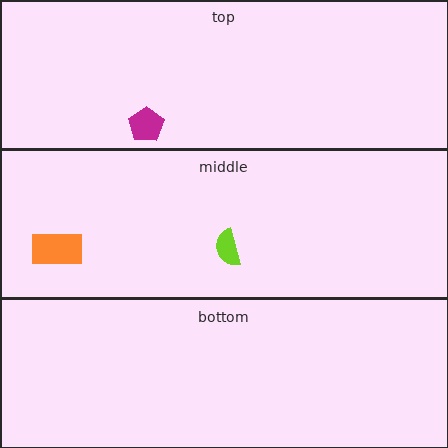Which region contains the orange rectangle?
The middle region.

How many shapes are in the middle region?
2.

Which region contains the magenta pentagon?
The top region.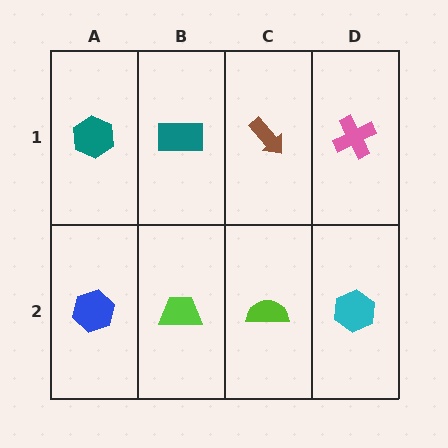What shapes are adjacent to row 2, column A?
A teal hexagon (row 1, column A), a lime trapezoid (row 2, column B).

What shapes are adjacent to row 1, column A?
A blue hexagon (row 2, column A), a teal rectangle (row 1, column B).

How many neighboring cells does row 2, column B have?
3.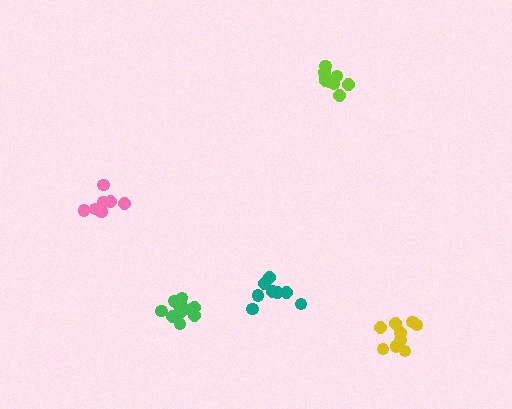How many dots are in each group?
Group 1: 13 dots, Group 2: 8 dots, Group 3: 9 dots, Group 4: 10 dots, Group 5: 9 dots (49 total).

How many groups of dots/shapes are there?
There are 5 groups.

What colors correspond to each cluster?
The clusters are colored: green, pink, yellow, lime, teal.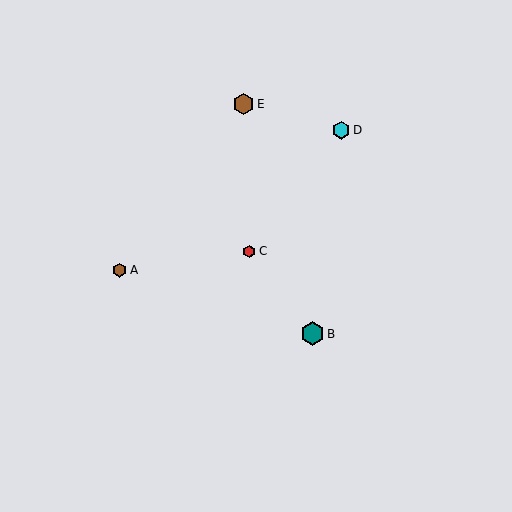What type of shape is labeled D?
Shape D is a cyan hexagon.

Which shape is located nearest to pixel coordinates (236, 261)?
The red hexagon (labeled C) at (249, 251) is nearest to that location.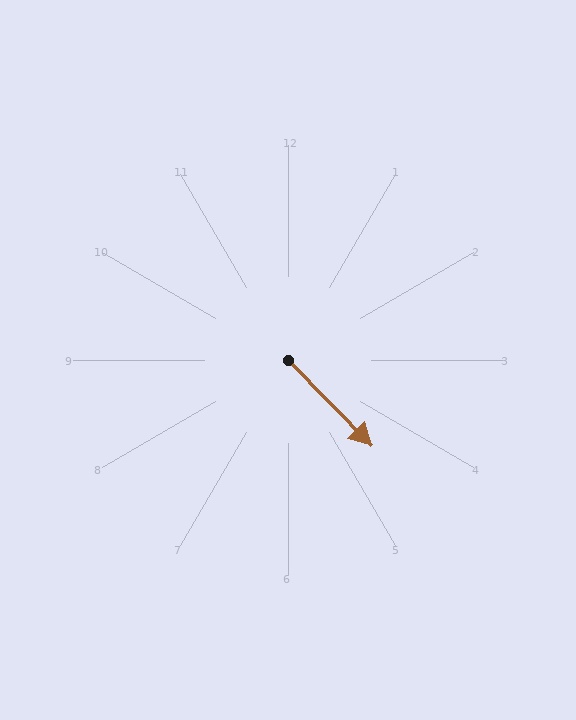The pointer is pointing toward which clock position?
Roughly 5 o'clock.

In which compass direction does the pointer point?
Southeast.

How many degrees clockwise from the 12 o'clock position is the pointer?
Approximately 136 degrees.